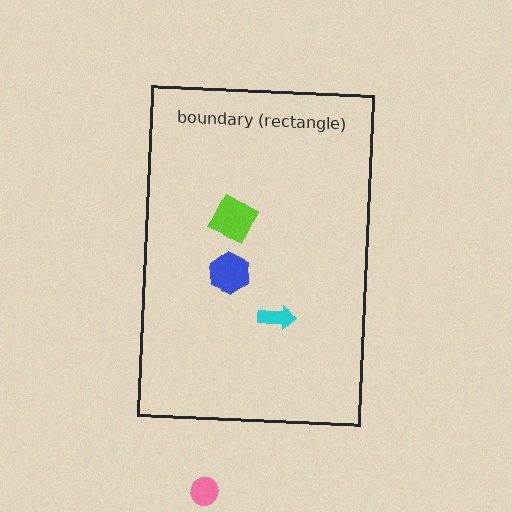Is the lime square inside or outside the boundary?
Inside.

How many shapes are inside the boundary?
3 inside, 1 outside.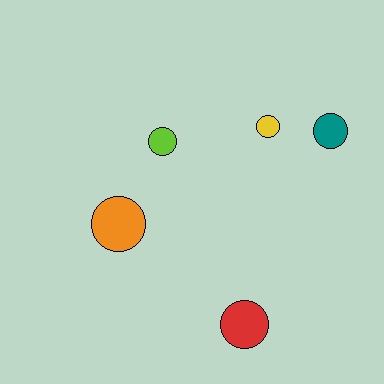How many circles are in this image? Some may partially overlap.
There are 5 circles.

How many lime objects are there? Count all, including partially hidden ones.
There is 1 lime object.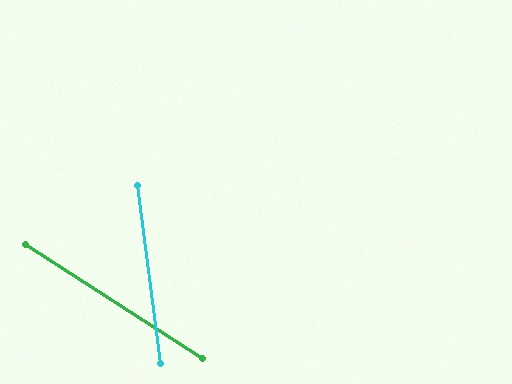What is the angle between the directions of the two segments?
Approximately 50 degrees.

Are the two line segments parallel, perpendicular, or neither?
Neither parallel nor perpendicular — they differ by about 50°.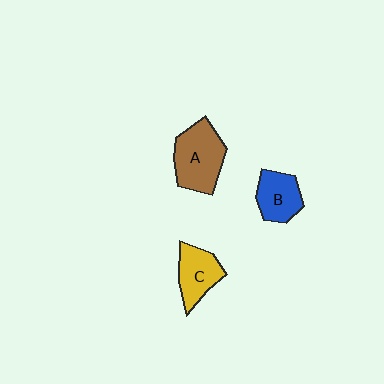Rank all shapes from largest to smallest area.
From largest to smallest: A (brown), C (yellow), B (blue).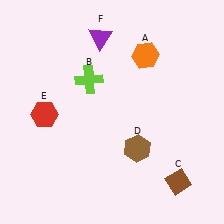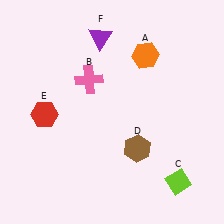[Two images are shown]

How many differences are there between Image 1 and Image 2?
There are 2 differences between the two images.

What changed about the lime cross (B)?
In Image 1, B is lime. In Image 2, it changed to pink.